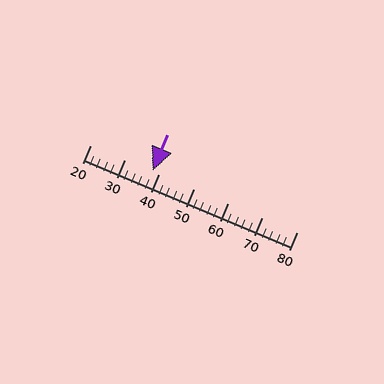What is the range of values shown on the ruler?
The ruler shows values from 20 to 80.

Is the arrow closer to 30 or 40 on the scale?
The arrow is closer to 40.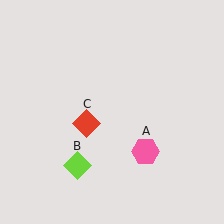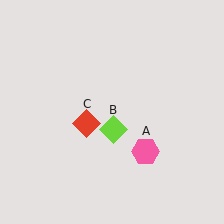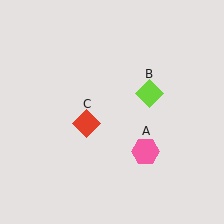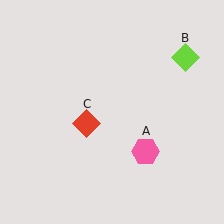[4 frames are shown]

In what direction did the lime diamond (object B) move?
The lime diamond (object B) moved up and to the right.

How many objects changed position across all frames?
1 object changed position: lime diamond (object B).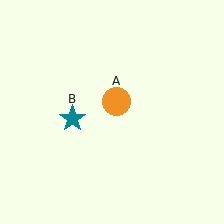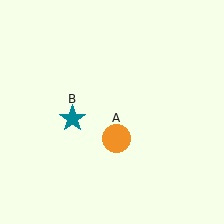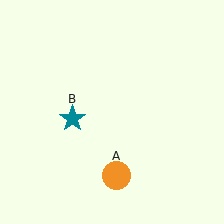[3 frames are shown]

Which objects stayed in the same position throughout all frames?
Teal star (object B) remained stationary.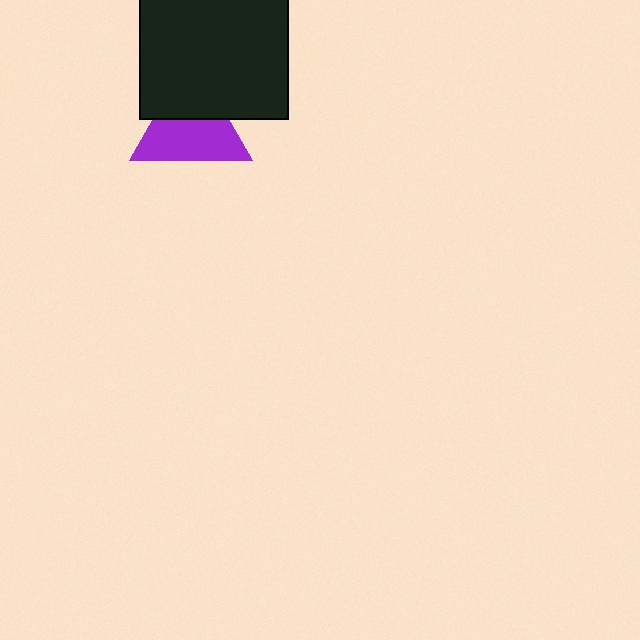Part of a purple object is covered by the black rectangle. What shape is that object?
It is a triangle.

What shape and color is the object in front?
The object in front is a black rectangle.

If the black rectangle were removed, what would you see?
You would see the complete purple triangle.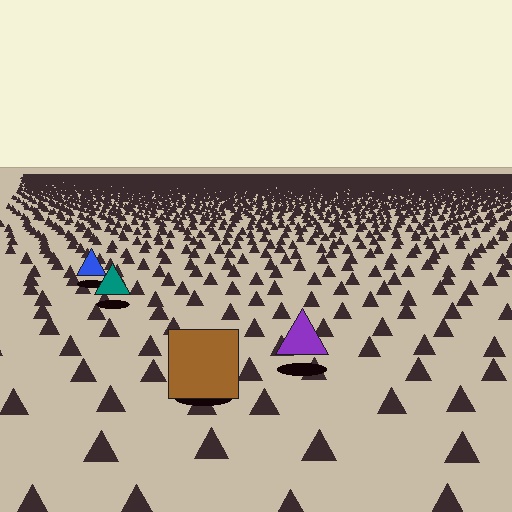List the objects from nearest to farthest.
From nearest to farthest: the brown square, the purple triangle, the teal triangle, the blue triangle.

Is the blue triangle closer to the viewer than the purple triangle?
No. The purple triangle is closer — you can tell from the texture gradient: the ground texture is coarser near it.